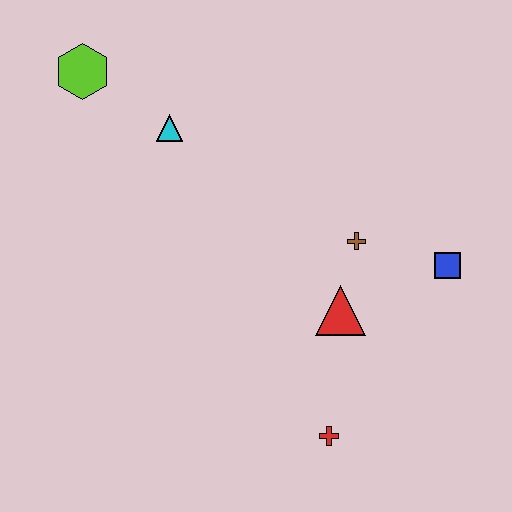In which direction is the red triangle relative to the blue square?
The red triangle is to the left of the blue square.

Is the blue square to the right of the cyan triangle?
Yes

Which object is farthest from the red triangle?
The lime hexagon is farthest from the red triangle.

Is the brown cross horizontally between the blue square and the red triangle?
Yes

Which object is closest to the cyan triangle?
The lime hexagon is closest to the cyan triangle.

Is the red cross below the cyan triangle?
Yes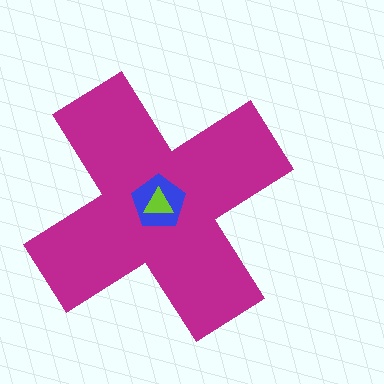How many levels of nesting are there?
3.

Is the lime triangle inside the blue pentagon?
Yes.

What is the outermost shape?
The magenta cross.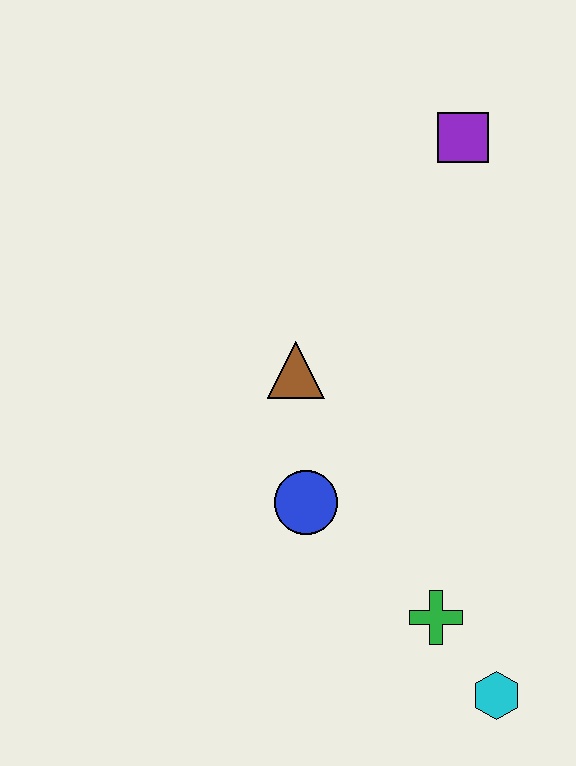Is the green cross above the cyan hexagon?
Yes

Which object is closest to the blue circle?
The brown triangle is closest to the blue circle.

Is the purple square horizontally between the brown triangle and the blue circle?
No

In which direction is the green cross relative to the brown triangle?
The green cross is below the brown triangle.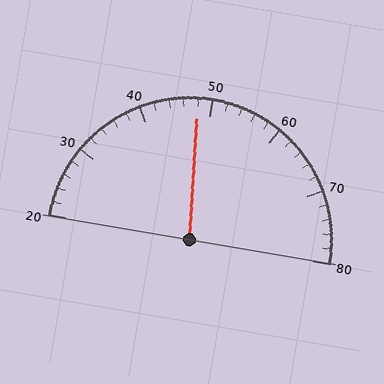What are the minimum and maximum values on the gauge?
The gauge ranges from 20 to 80.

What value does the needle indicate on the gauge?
The needle indicates approximately 48.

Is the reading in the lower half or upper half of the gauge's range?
The reading is in the lower half of the range (20 to 80).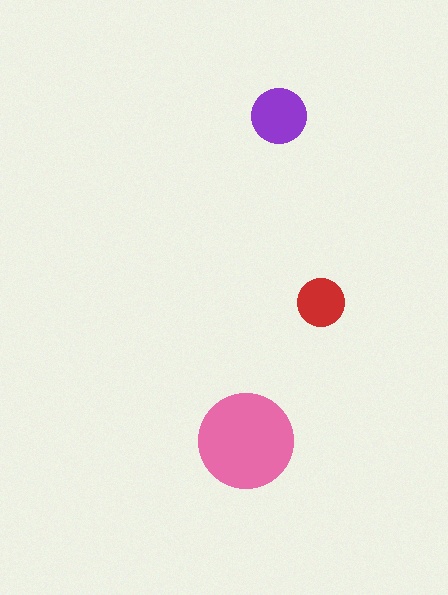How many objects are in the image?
There are 3 objects in the image.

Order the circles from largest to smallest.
the pink one, the purple one, the red one.